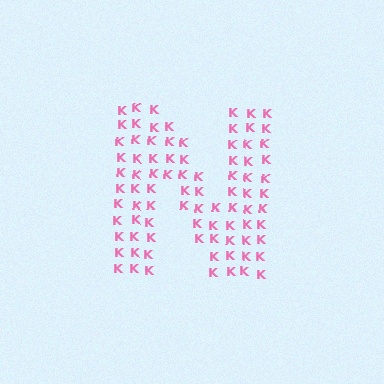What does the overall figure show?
The overall figure shows the letter N.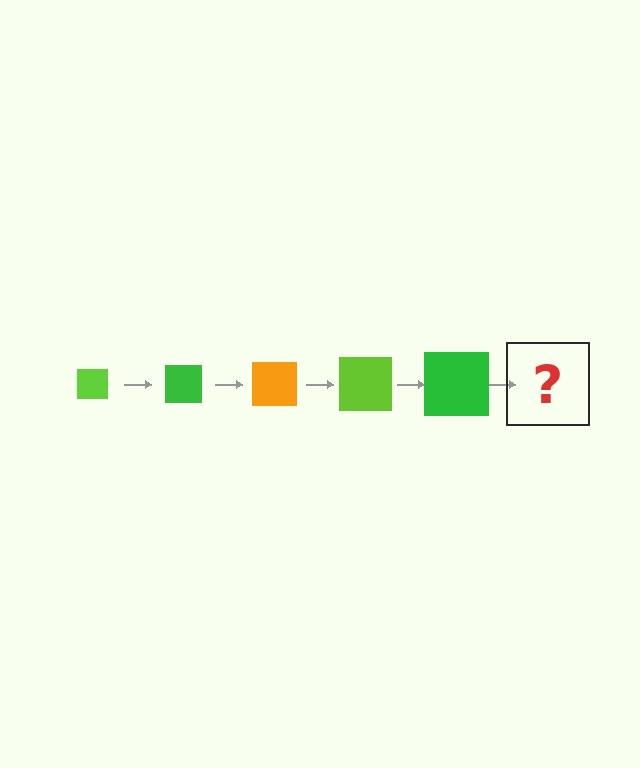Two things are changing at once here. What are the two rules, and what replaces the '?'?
The two rules are that the square grows larger each step and the color cycles through lime, green, and orange. The '?' should be an orange square, larger than the previous one.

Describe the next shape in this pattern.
It should be an orange square, larger than the previous one.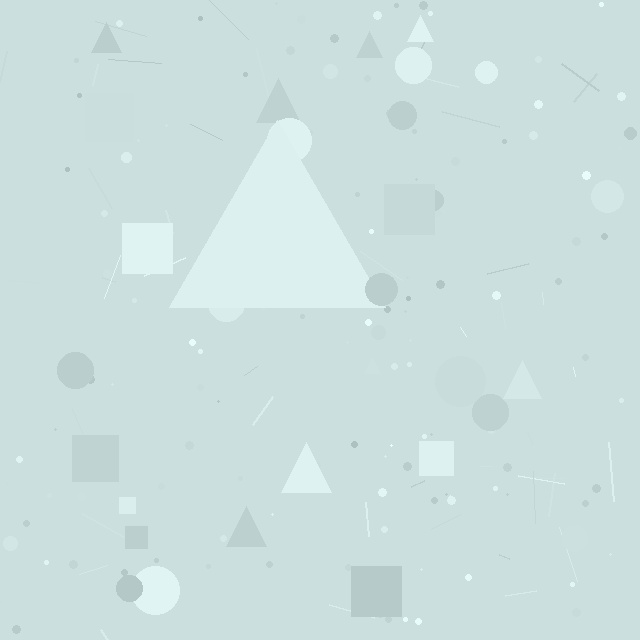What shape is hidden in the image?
A triangle is hidden in the image.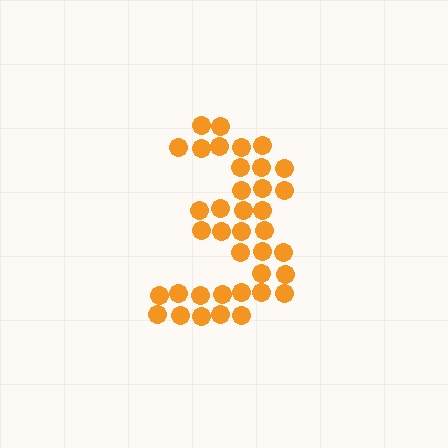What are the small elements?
The small elements are circles.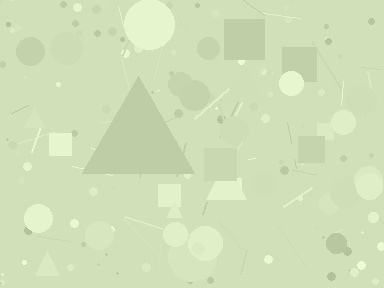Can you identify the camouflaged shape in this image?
The camouflaged shape is a triangle.